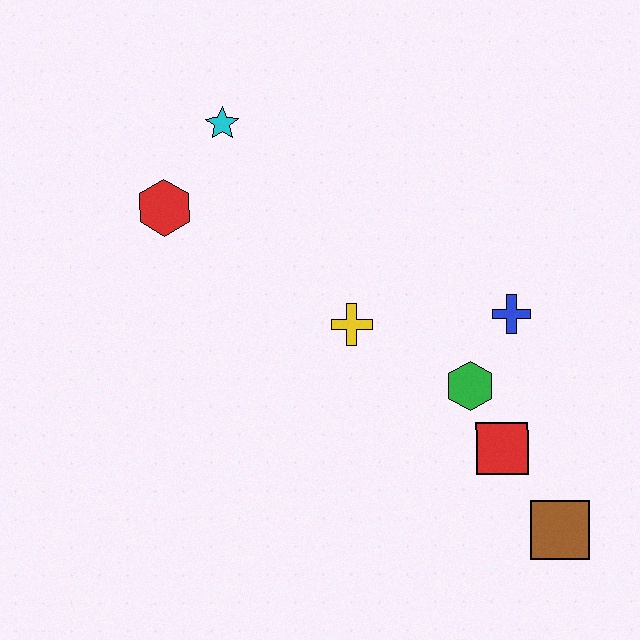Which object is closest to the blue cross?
The green hexagon is closest to the blue cross.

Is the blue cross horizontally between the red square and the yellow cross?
No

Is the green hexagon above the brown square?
Yes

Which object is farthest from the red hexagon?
The brown square is farthest from the red hexagon.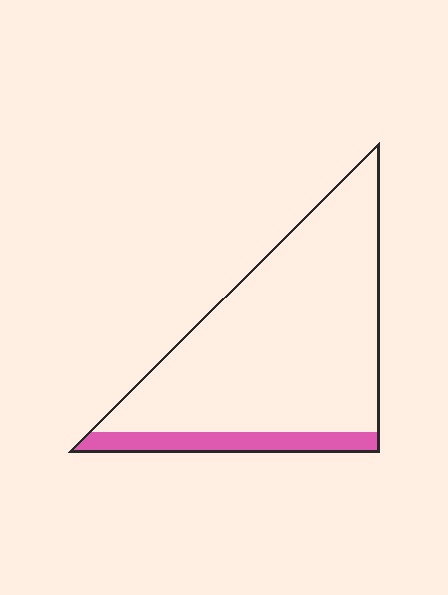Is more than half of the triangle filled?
No.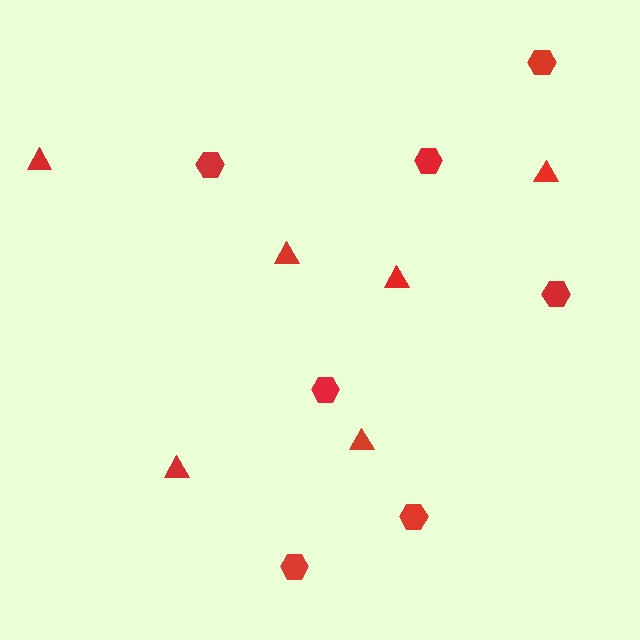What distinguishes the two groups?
There are 2 groups: one group of triangles (6) and one group of hexagons (7).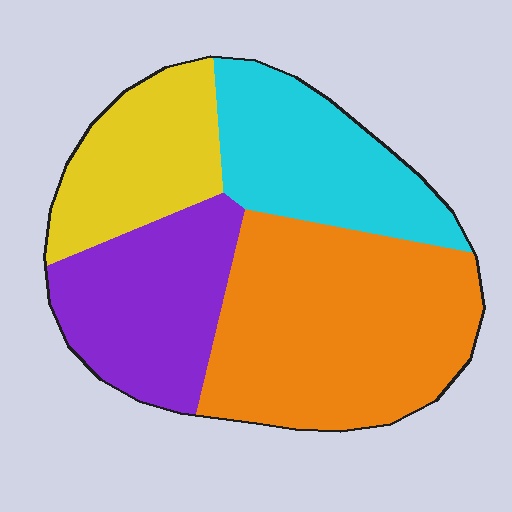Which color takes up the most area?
Orange, at roughly 40%.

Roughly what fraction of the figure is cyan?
Cyan covers about 20% of the figure.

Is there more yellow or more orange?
Orange.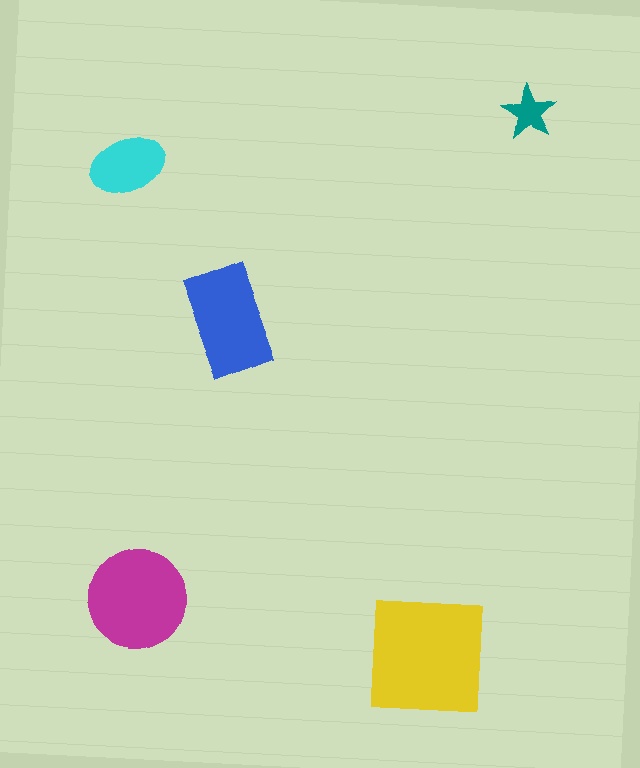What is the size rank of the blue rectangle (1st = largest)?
3rd.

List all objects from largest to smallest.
The yellow square, the magenta circle, the blue rectangle, the cyan ellipse, the teal star.